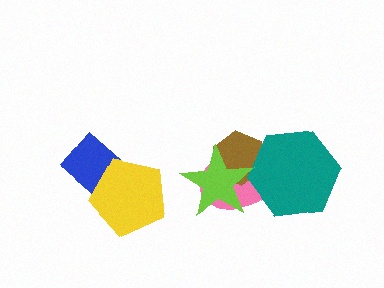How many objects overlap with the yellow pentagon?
1 object overlaps with the yellow pentagon.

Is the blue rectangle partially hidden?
Yes, it is partially covered by another shape.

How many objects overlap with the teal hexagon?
3 objects overlap with the teal hexagon.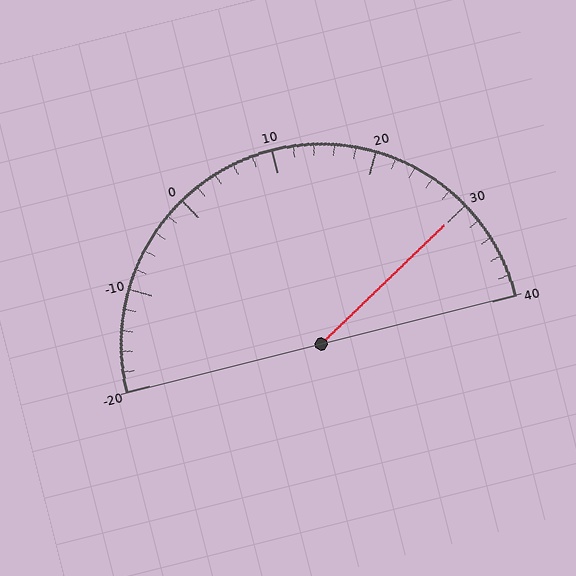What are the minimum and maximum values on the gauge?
The gauge ranges from -20 to 40.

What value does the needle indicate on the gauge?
The needle indicates approximately 30.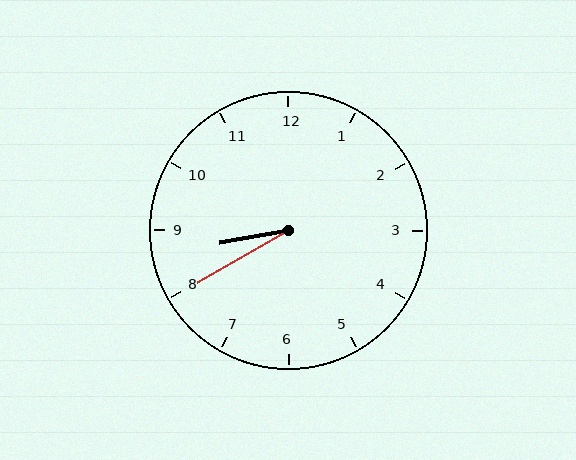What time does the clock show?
8:40.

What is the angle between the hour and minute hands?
Approximately 20 degrees.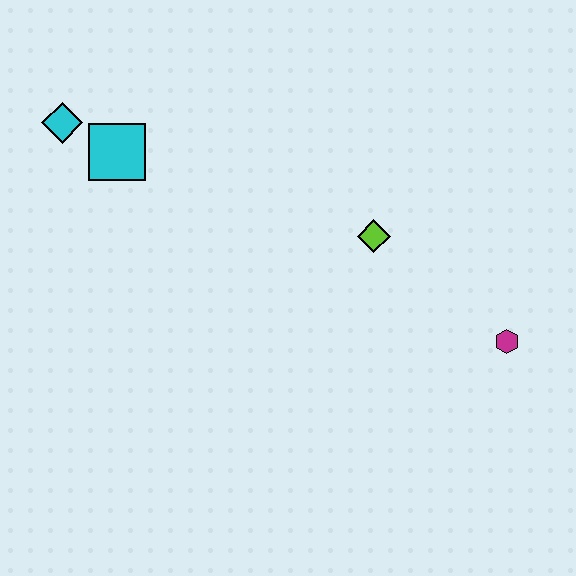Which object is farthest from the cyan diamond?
The magenta hexagon is farthest from the cyan diamond.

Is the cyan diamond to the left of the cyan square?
Yes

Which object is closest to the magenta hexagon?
The lime diamond is closest to the magenta hexagon.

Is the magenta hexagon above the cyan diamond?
No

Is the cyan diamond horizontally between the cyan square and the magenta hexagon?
No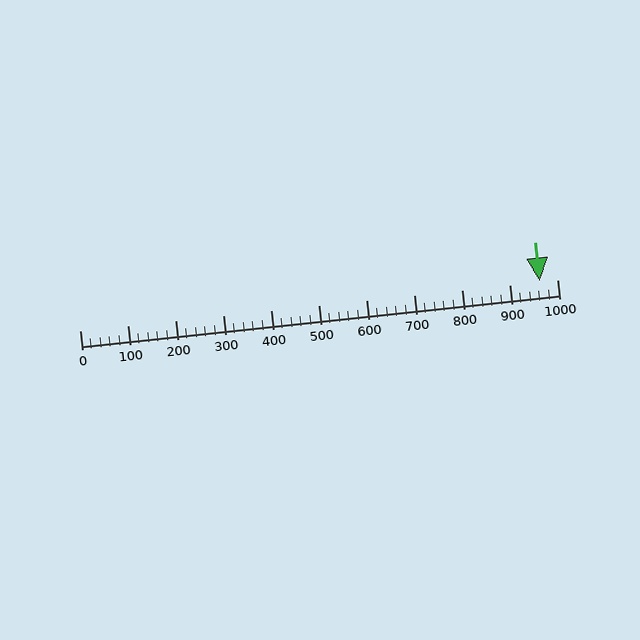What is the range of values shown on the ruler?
The ruler shows values from 0 to 1000.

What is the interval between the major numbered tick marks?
The major tick marks are spaced 100 units apart.